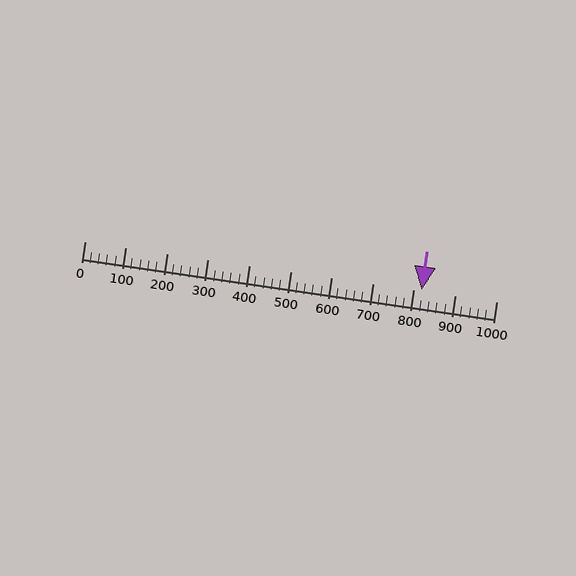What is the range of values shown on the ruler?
The ruler shows values from 0 to 1000.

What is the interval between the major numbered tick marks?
The major tick marks are spaced 100 units apart.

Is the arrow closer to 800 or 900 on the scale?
The arrow is closer to 800.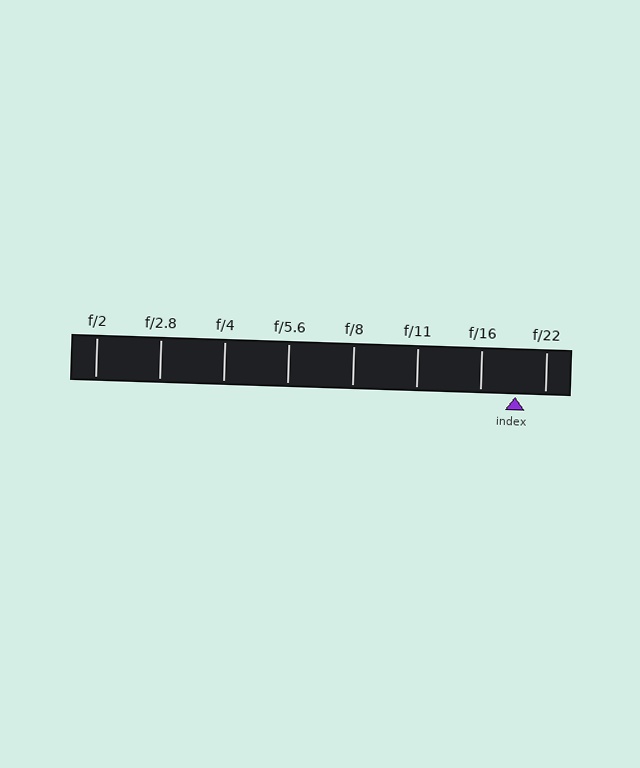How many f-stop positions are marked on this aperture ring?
There are 8 f-stop positions marked.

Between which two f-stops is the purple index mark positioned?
The index mark is between f/16 and f/22.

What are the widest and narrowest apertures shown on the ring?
The widest aperture shown is f/2 and the narrowest is f/22.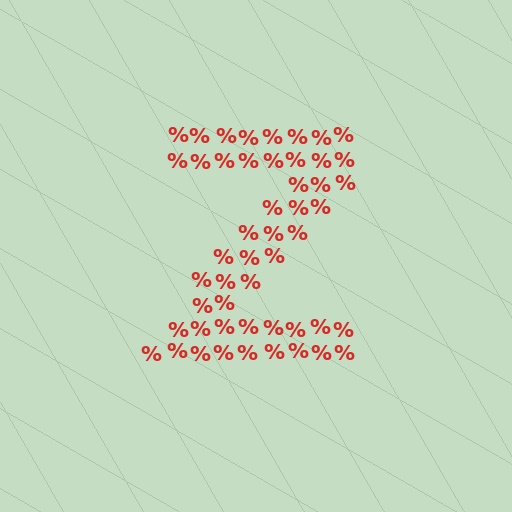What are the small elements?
The small elements are percent signs.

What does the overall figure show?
The overall figure shows the letter Z.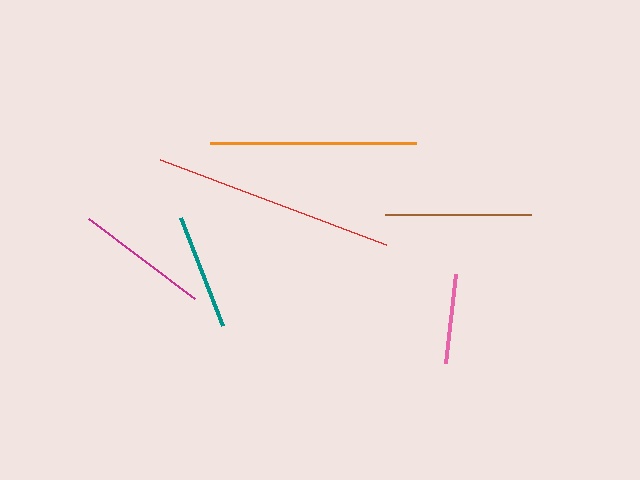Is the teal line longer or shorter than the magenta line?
The magenta line is longer than the teal line.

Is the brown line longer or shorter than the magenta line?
The brown line is longer than the magenta line.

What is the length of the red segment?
The red segment is approximately 241 pixels long.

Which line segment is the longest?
The red line is the longest at approximately 241 pixels.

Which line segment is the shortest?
The pink line is the shortest at approximately 90 pixels.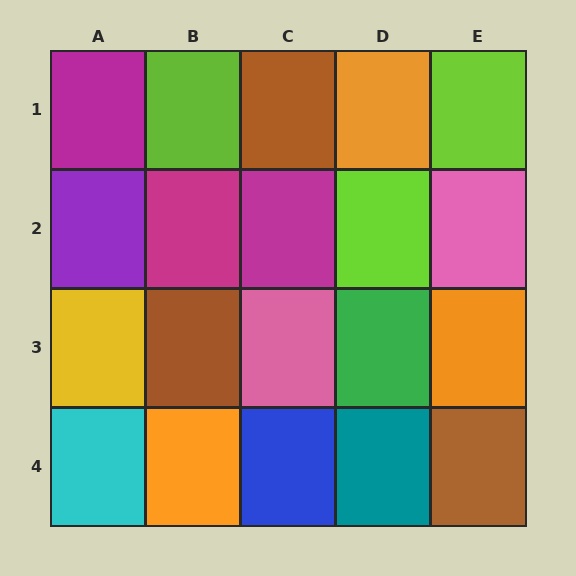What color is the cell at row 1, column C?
Brown.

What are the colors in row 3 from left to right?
Yellow, brown, pink, green, orange.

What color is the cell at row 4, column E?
Brown.